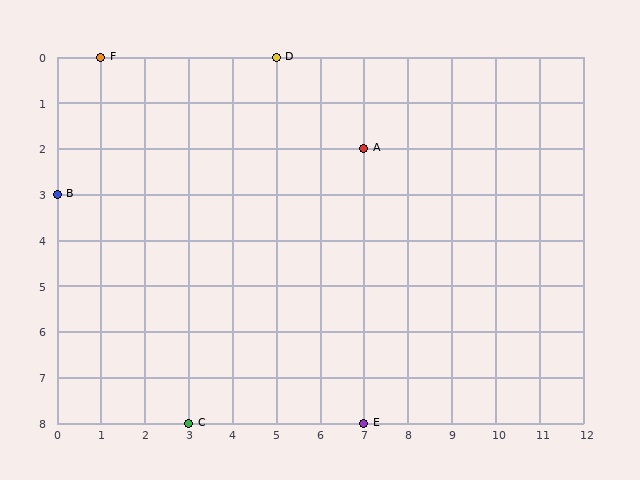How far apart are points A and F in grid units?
Points A and F are 6 columns and 2 rows apart (about 6.3 grid units diagonally).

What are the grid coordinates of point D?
Point D is at grid coordinates (5, 0).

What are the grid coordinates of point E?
Point E is at grid coordinates (7, 8).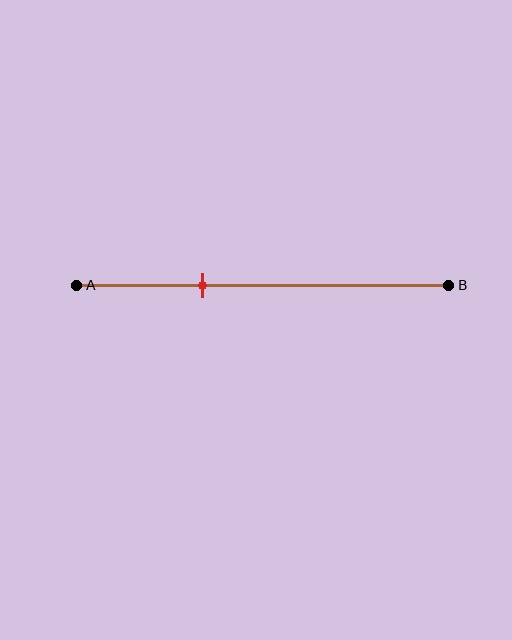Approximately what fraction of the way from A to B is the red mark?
The red mark is approximately 35% of the way from A to B.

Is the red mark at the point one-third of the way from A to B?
Yes, the mark is approximately at the one-third point.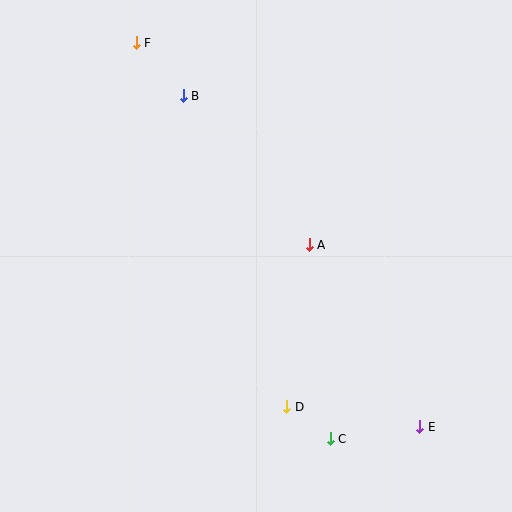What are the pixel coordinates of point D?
Point D is at (287, 407).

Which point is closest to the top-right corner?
Point A is closest to the top-right corner.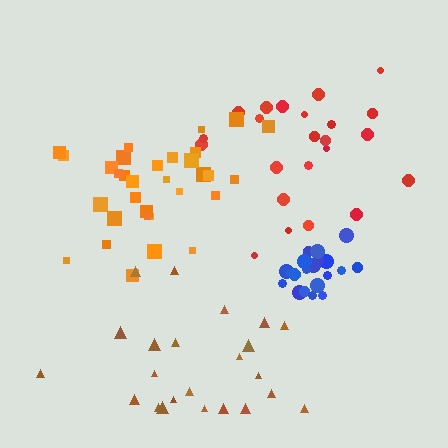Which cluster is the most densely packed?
Blue.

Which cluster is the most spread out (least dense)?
Brown.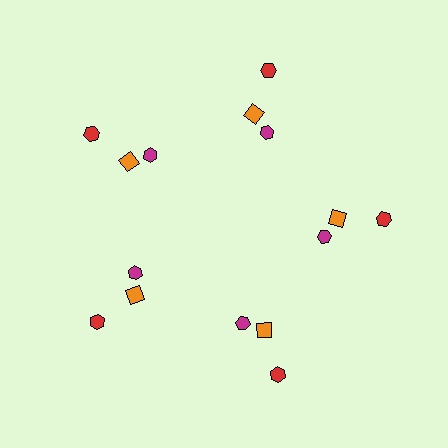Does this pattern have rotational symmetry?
Yes, this pattern has 5-fold rotational symmetry. It looks the same after rotating 72 degrees around the center.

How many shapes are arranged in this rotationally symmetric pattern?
There are 15 shapes, arranged in 5 groups of 3.